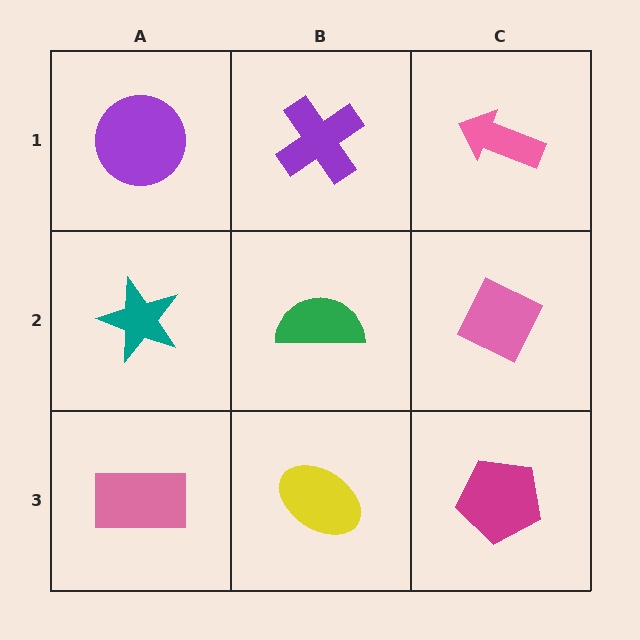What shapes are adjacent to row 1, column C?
A pink diamond (row 2, column C), a purple cross (row 1, column B).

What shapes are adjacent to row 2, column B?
A purple cross (row 1, column B), a yellow ellipse (row 3, column B), a teal star (row 2, column A), a pink diamond (row 2, column C).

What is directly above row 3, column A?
A teal star.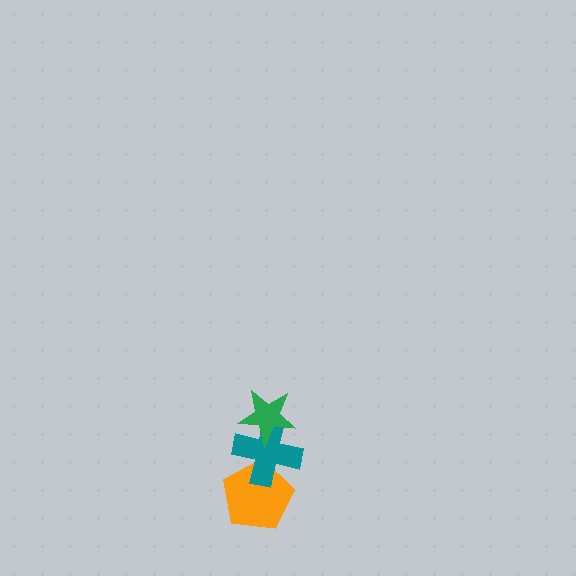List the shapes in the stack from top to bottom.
From top to bottom: the green star, the teal cross, the orange pentagon.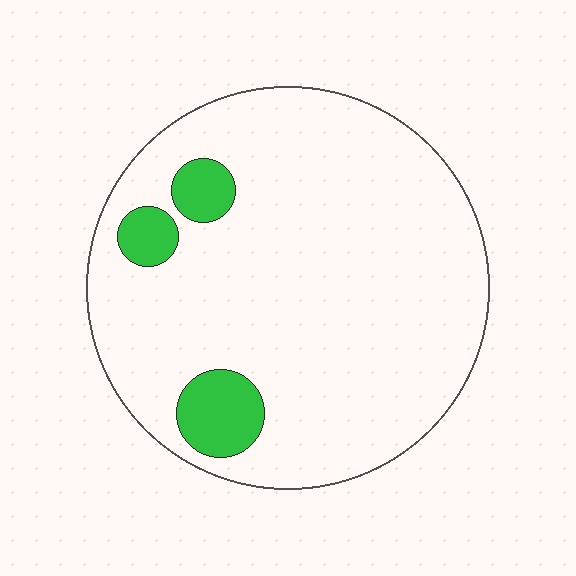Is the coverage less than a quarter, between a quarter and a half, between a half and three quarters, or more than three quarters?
Less than a quarter.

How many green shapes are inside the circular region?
3.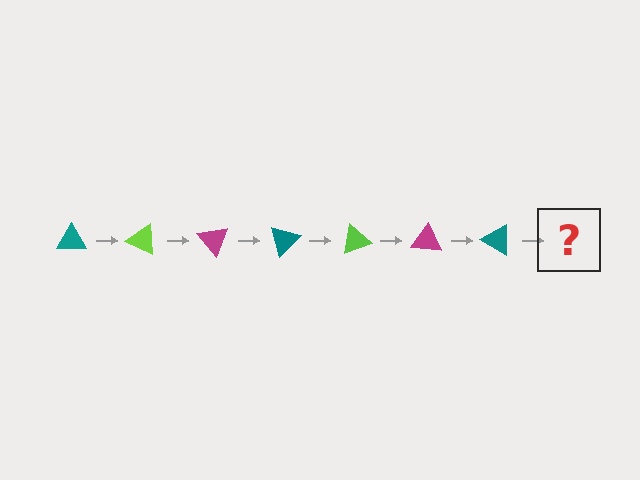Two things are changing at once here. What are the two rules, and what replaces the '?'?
The two rules are that it rotates 25 degrees each step and the color cycles through teal, lime, and magenta. The '?' should be a lime triangle, rotated 175 degrees from the start.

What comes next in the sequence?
The next element should be a lime triangle, rotated 175 degrees from the start.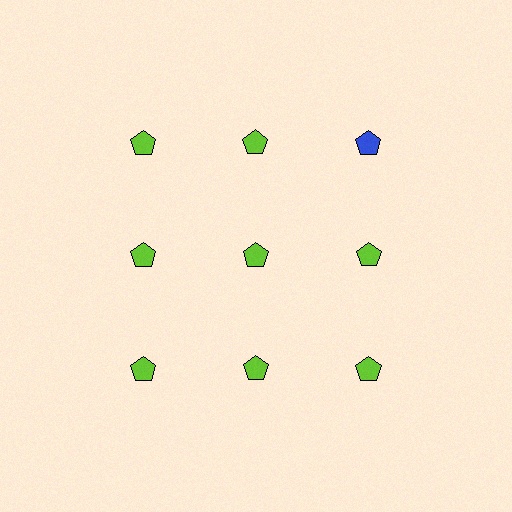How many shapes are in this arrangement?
There are 9 shapes arranged in a grid pattern.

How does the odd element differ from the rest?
It has a different color: blue instead of lime.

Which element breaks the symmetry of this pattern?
The blue pentagon in the top row, center column breaks the symmetry. All other shapes are lime pentagons.